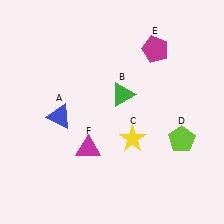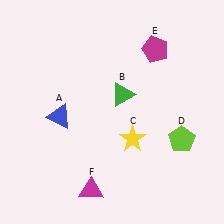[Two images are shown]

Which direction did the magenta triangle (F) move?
The magenta triangle (F) moved down.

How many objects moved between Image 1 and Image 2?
1 object moved between the two images.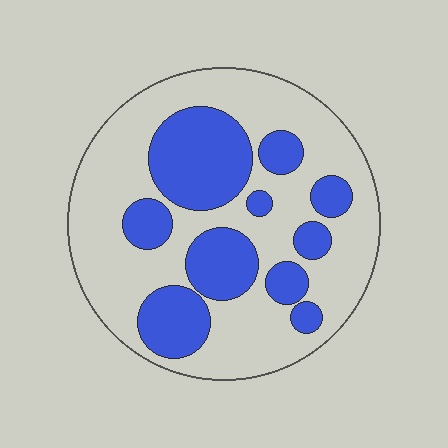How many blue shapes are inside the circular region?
10.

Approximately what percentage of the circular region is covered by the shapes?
Approximately 35%.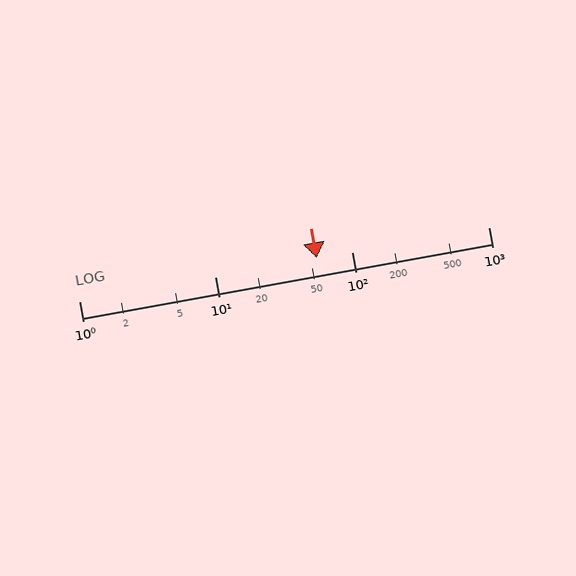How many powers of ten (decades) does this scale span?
The scale spans 3 decades, from 1 to 1000.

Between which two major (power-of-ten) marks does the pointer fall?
The pointer is between 10 and 100.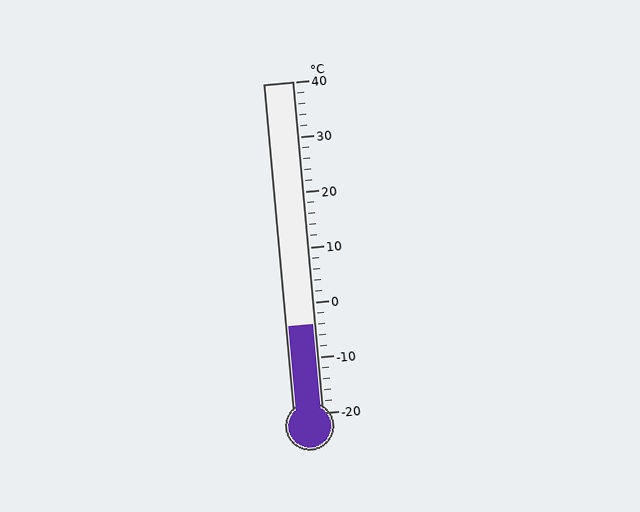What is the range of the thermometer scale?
The thermometer scale ranges from -20°C to 40°C.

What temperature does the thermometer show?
The thermometer shows approximately -4°C.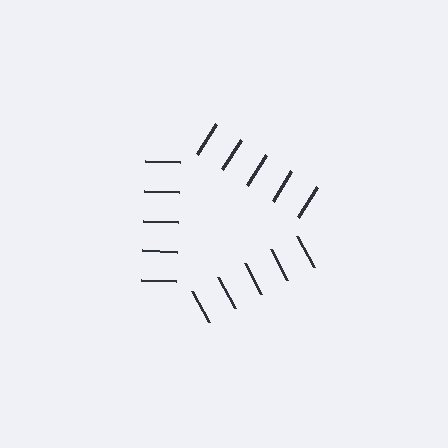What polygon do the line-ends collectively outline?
An illusory triangle — the line segments terminate on its edges but no continuous stroke is drawn.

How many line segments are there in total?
15 — 5 along each of the 3 edges.